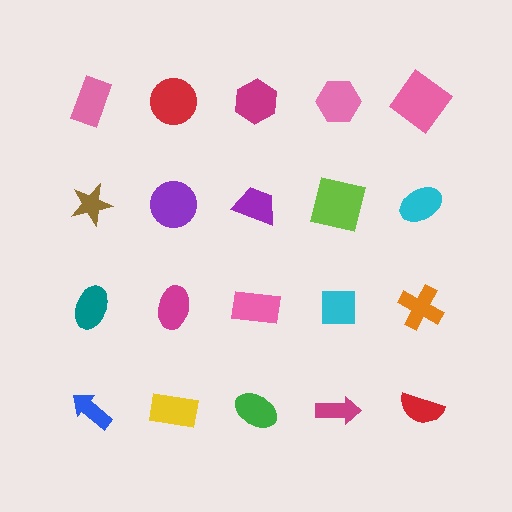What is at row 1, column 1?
A pink rectangle.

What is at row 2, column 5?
A cyan ellipse.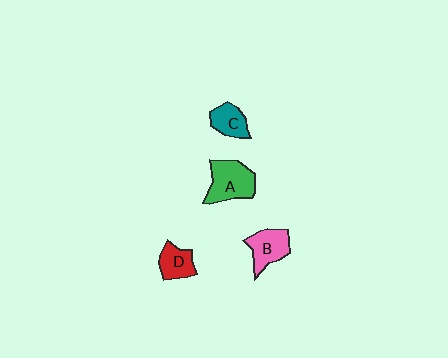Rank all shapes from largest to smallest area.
From largest to smallest: A (green), B (pink), D (red), C (teal).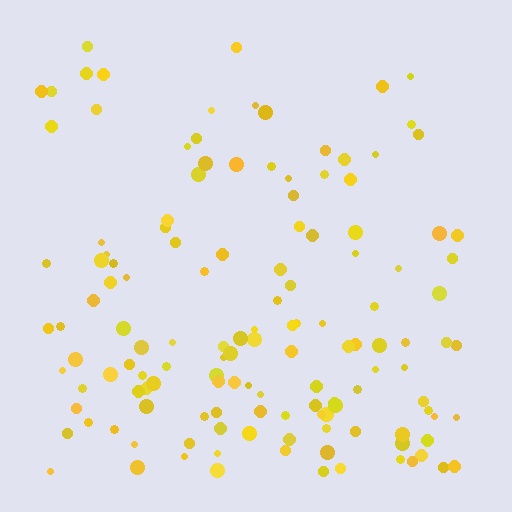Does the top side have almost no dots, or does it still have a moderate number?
Still a moderate number, just noticeably fewer than the bottom.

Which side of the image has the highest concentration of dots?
The bottom.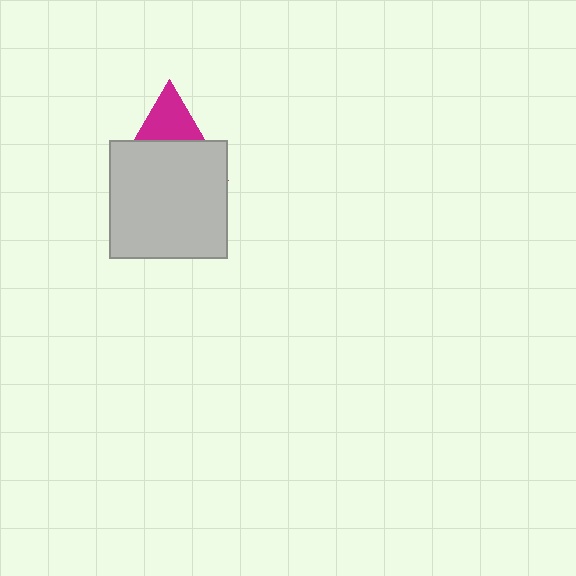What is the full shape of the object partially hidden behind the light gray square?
The partially hidden object is a magenta triangle.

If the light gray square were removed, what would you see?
You would see the complete magenta triangle.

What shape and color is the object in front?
The object in front is a light gray square.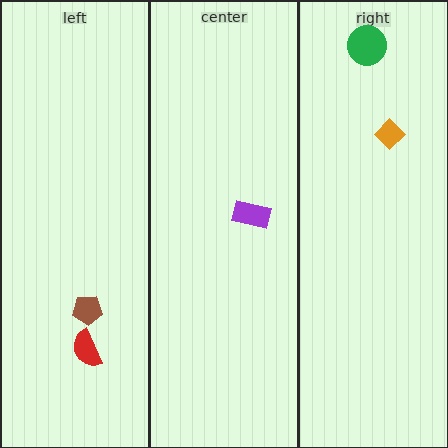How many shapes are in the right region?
2.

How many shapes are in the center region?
1.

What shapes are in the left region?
The brown pentagon, the red semicircle.